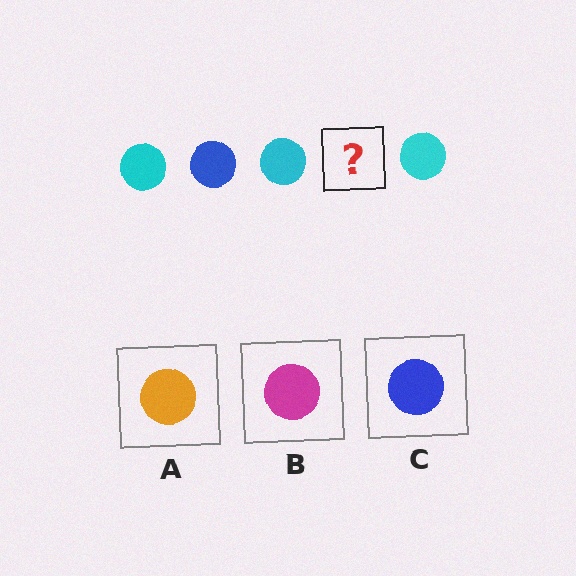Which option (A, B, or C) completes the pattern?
C.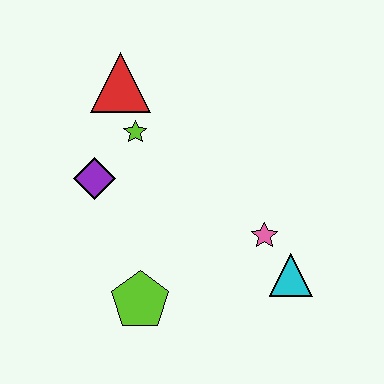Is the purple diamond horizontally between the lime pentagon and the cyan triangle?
No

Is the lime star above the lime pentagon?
Yes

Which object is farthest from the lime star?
The cyan triangle is farthest from the lime star.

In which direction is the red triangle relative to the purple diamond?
The red triangle is above the purple diamond.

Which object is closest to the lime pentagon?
The purple diamond is closest to the lime pentagon.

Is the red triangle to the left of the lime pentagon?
Yes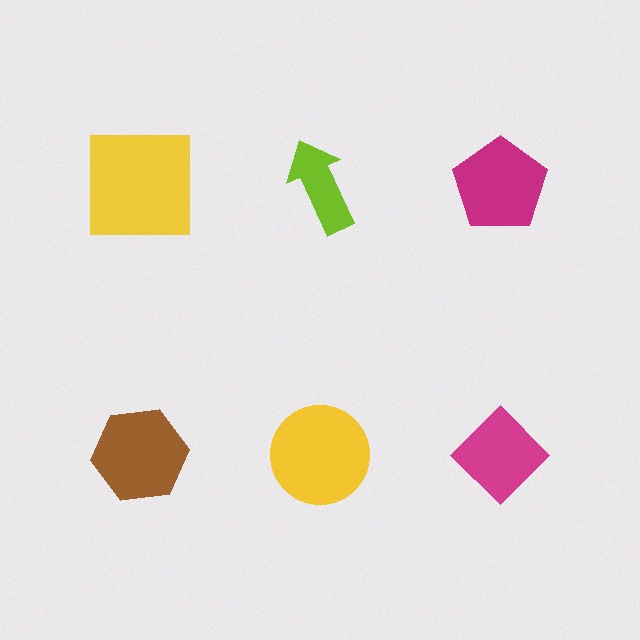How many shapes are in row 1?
3 shapes.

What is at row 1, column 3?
A magenta pentagon.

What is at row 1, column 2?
A lime arrow.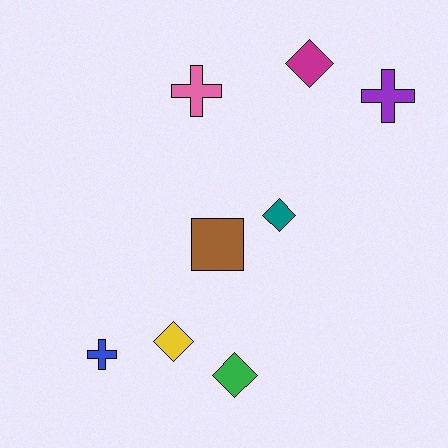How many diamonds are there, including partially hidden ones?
There are 4 diamonds.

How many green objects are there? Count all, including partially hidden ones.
There is 1 green object.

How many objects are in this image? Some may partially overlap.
There are 8 objects.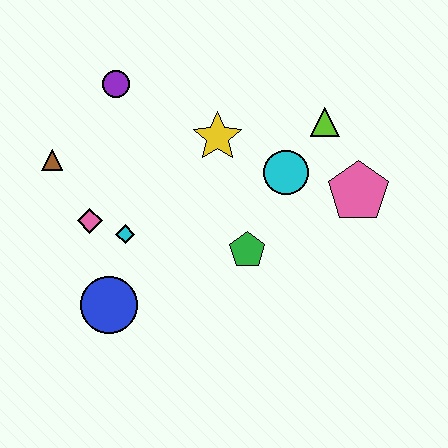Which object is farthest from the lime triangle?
The blue circle is farthest from the lime triangle.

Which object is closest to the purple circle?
The brown triangle is closest to the purple circle.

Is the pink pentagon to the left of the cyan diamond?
No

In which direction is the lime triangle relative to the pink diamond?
The lime triangle is to the right of the pink diamond.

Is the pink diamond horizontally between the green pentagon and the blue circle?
No